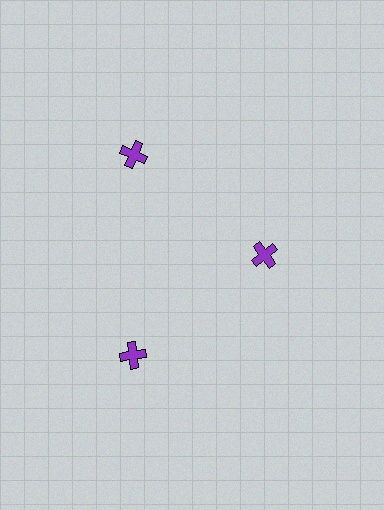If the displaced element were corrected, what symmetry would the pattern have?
It would have 3-fold rotational symmetry — the pattern would map onto itself every 120 degrees.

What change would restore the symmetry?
The symmetry would be restored by moving it outward, back onto the ring so that all 3 crosses sit at equal angles and equal distance from the center.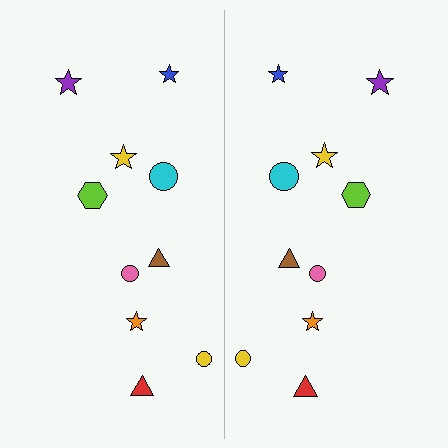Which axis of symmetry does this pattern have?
The pattern has a vertical axis of symmetry running through the center of the image.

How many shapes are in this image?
There are 20 shapes in this image.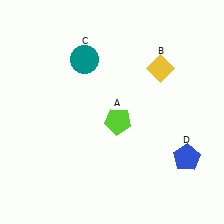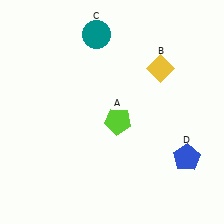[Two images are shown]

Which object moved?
The teal circle (C) moved up.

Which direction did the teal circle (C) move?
The teal circle (C) moved up.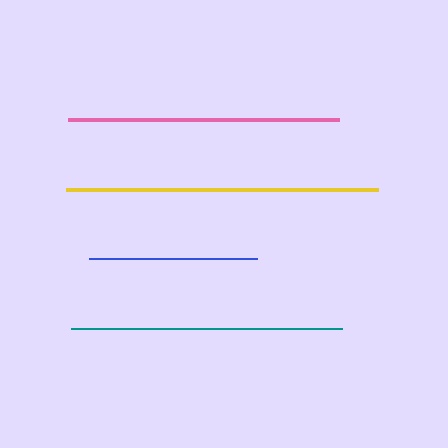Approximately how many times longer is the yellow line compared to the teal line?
The yellow line is approximately 1.2 times the length of the teal line.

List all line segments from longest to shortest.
From longest to shortest: yellow, pink, teal, blue.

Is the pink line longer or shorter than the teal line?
The pink line is longer than the teal line.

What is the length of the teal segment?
The teal segment is approximately 271 pixels long.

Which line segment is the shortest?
The blue line is the shortest at approximately 168 pixels.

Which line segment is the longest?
The yellow line is the longest at approximately 312 pixels.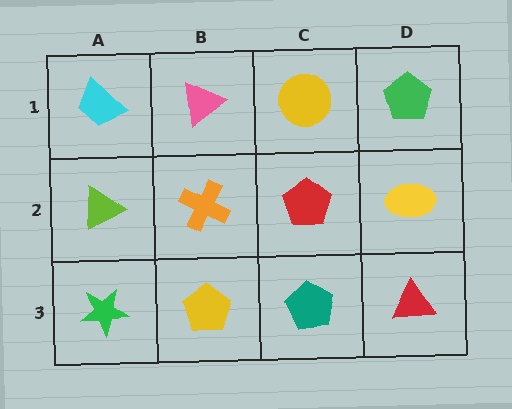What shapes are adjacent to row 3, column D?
A yellow ellipse (row 2, column D), a teal pentagon (row 3, column C).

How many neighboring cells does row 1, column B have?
3.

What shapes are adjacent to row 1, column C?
A red pentagon (row 2, column C), a pink triangle (row 1, column B), a green pentagon (row 1, column D).